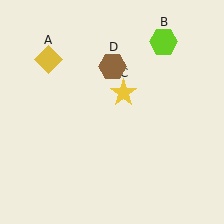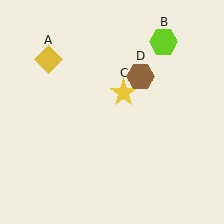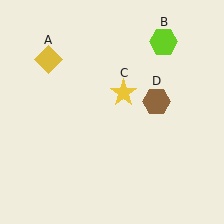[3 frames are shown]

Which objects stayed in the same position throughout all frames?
Yellow diamond (object A) and lime hexagon (object B) and yellow star (object C) remained stationary.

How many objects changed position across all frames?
1 object changed position: brown hexagon (object D).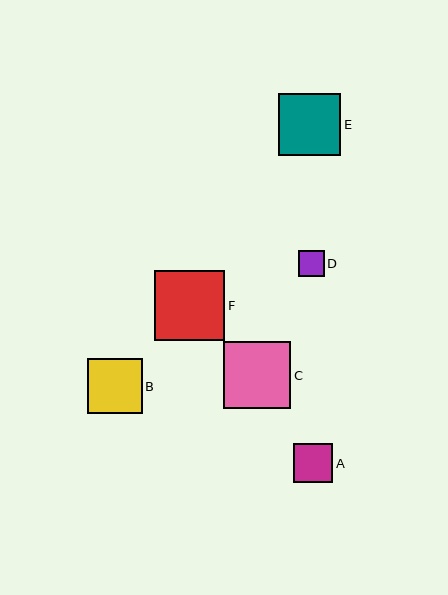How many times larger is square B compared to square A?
Square B is approximately 1.4 times the size of square A.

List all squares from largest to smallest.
From largest to smallest: F, C, E, B, A, D.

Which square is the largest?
Square F is the largest with a size of approximately 70 pixels.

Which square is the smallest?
Square D is the smallest with a size of approximately 26 pixels.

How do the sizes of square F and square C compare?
Square F and square C are approximately the same size.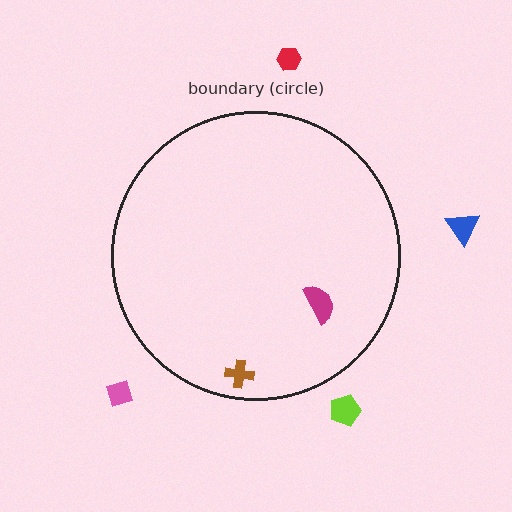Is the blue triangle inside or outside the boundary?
Outside.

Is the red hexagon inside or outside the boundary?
Outside.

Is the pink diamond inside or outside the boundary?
Outside.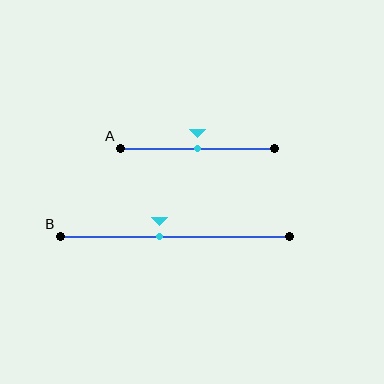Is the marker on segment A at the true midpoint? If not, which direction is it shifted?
Yes, the marker on segment A is at the true midpoint.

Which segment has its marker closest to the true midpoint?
Segment A has its marker closest to the true midpoint.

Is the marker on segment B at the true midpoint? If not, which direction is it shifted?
No, the marker on segment B is shifted to the left by about 7% of the segment length.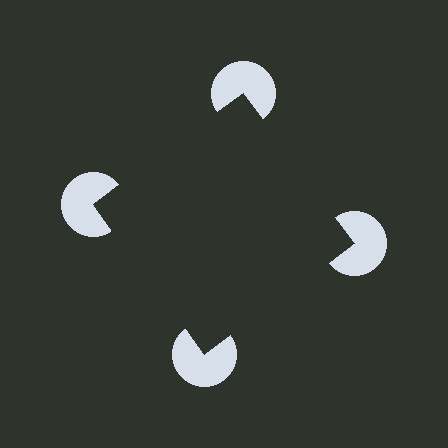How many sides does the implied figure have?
4 sides.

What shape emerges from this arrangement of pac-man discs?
An illusory square — its edges are inferred from the aligned wedge cuts in the pac-man discs, not physically drawn.